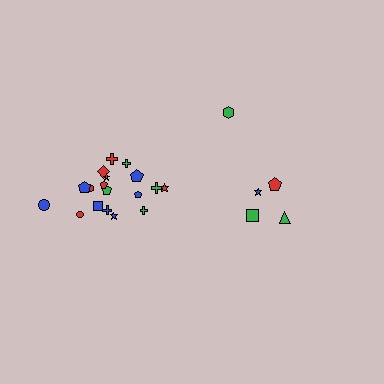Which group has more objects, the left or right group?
The left group.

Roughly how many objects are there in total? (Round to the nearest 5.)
Roughly 25 objects in total.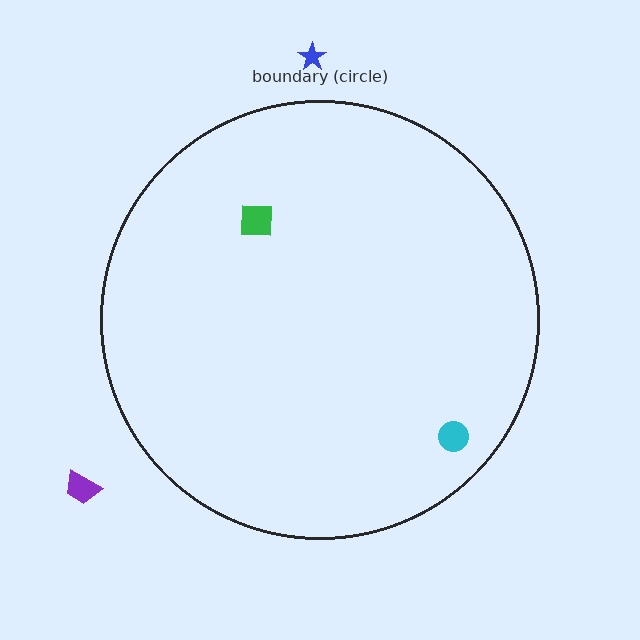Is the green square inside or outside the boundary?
Inside.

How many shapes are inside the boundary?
2 inside, 2 outside.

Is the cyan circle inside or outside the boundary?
Inside.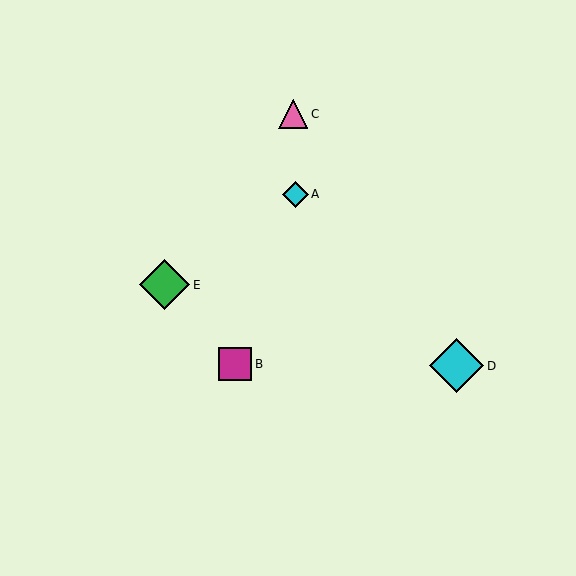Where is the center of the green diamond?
The center of the green diamond is at (165, 285).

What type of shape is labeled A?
Shape A is a cyan diamond.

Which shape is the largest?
The cyan diamond (labeled D) is the largest.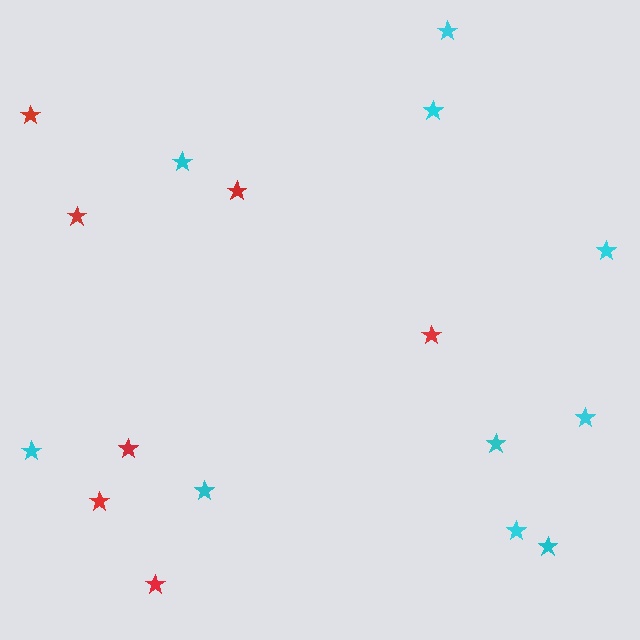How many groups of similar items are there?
There are 2 groups: one group of red stars (7) and one group of cyan stars (10).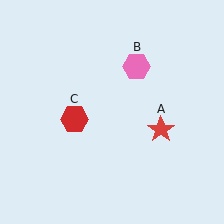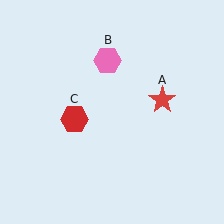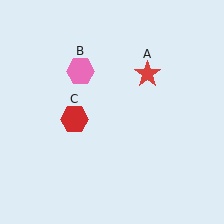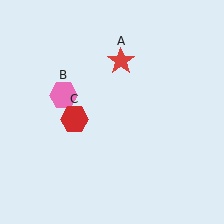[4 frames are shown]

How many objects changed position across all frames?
2 objects changed position: red star (object A), pink hexagon (object B).